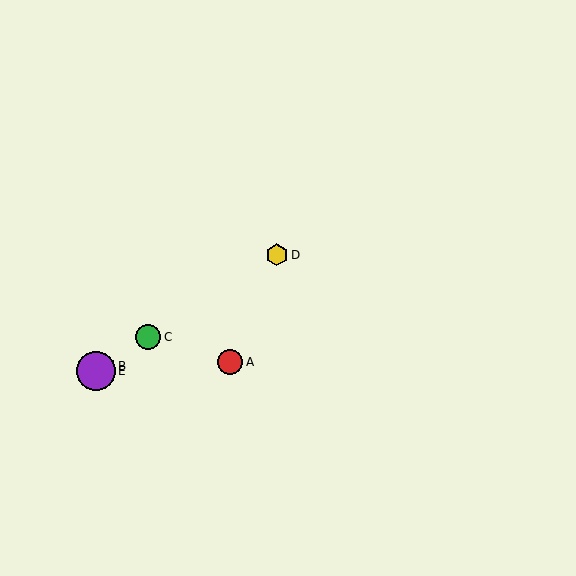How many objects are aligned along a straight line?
4 objects (B, C, D, E) are aligned along a straight line.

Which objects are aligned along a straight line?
Objects B, C, D, E are aligned along a straight line.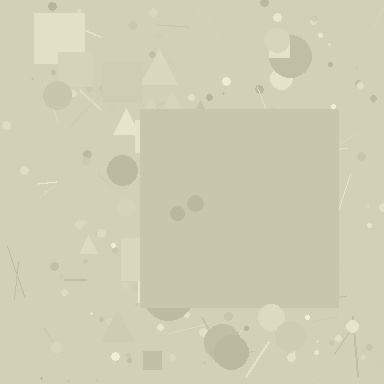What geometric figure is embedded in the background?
A square is embedded in the background.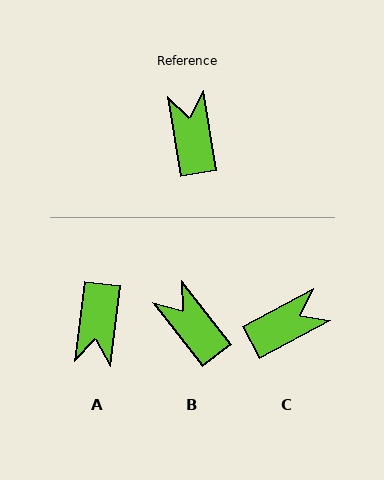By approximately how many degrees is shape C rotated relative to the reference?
Approximately 70 degrees clockwise.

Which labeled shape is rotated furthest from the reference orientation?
A, about 164 degrees away.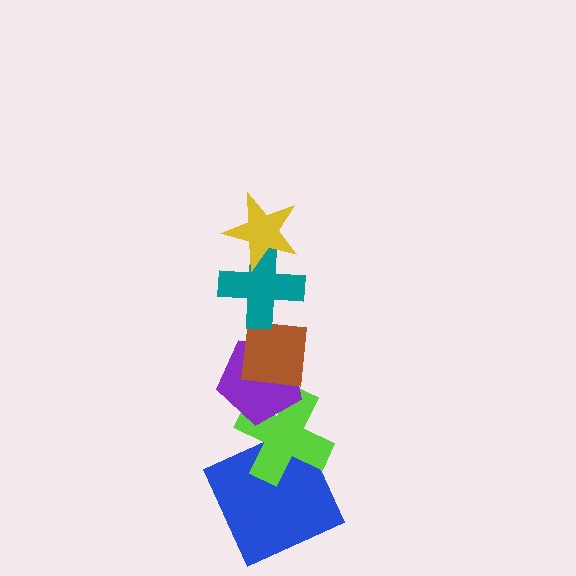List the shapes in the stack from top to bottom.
From top to bottom: the yellow star, the teal cross, the brown square, the purple pentagon, the lime cross, the blue square.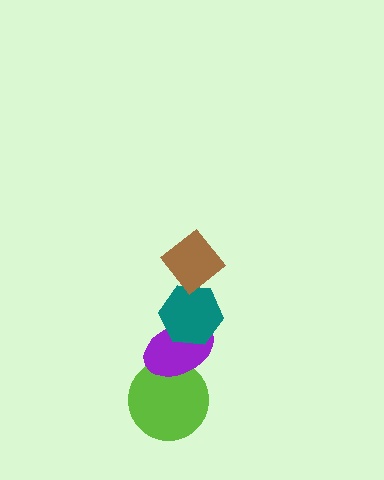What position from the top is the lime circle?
The lime circle is 4th from the top.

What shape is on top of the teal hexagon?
The brown diamond is on top of the teal hexagon.